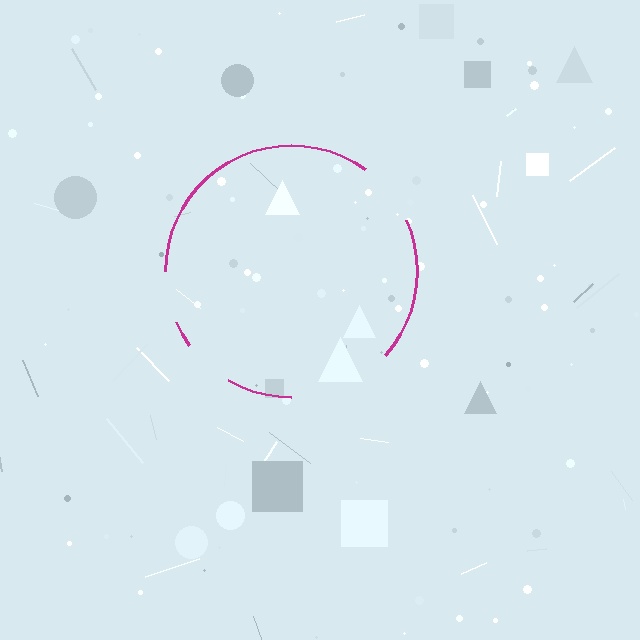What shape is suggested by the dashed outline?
The dashed outline suggests a circle.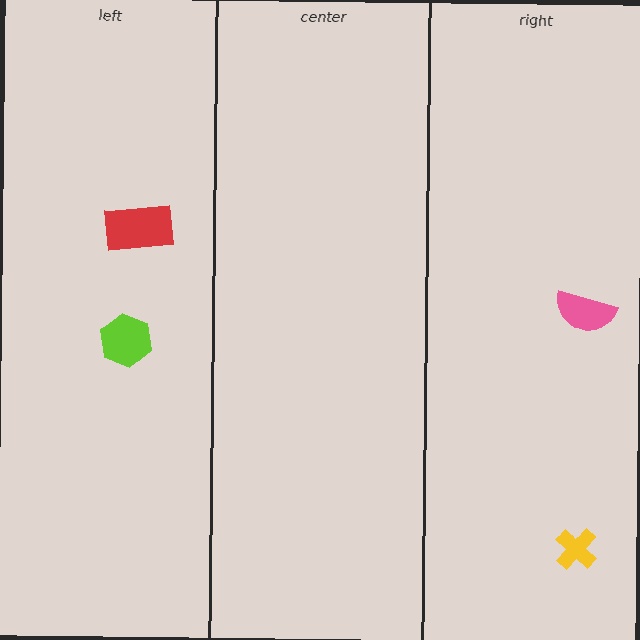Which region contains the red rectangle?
The left region.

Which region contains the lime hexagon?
The left region.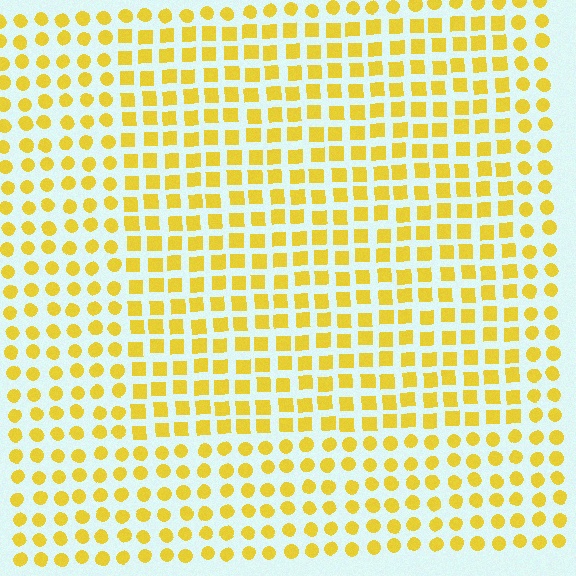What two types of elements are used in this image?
The image uses squares inside the rectangle region and circles outside it.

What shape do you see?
I see a rectangle.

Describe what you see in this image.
The image is filled with small yellow elements arranged in a uniform grid. A rectangle-shaped region contains squares, while the surrounding area contains circles. The boundary is defined purely by the change in element shape.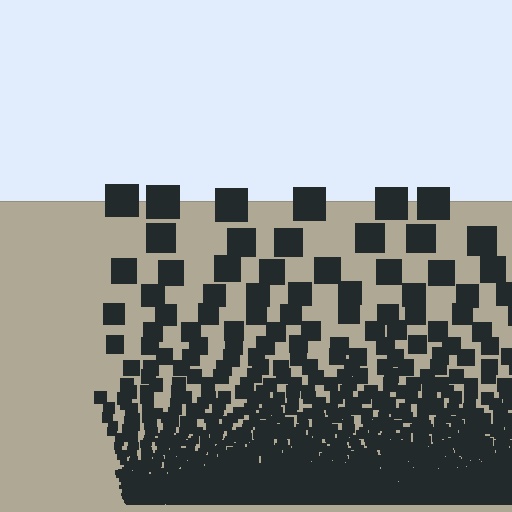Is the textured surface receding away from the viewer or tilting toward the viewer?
The surface appears to tilt toward the viewer. Texture elements get larger and sparser toward the top.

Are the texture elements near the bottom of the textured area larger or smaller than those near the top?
Smaller. The gradient is inverted — elements near the bottom are smaller and denser.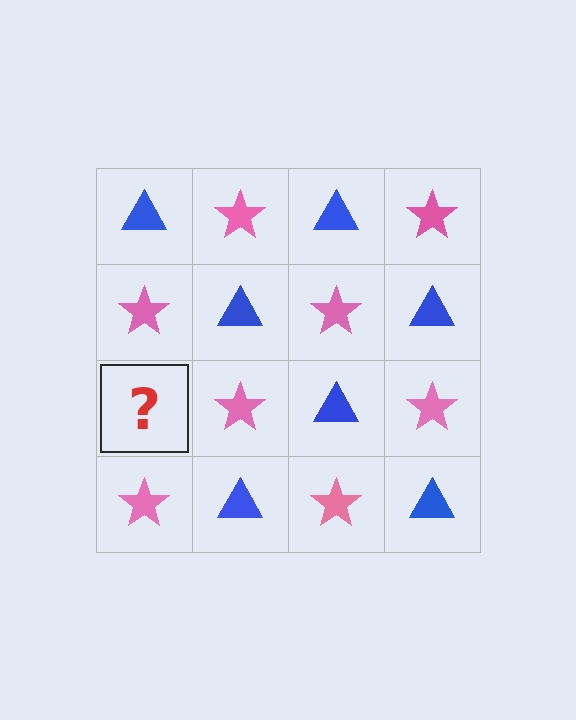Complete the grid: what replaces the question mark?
The question mark should be replaced with a blue triangle.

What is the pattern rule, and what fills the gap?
The rule is that it alternates blue triangle and pink star in a checkerboard pattern. The gap should be filled with a blue triangle.